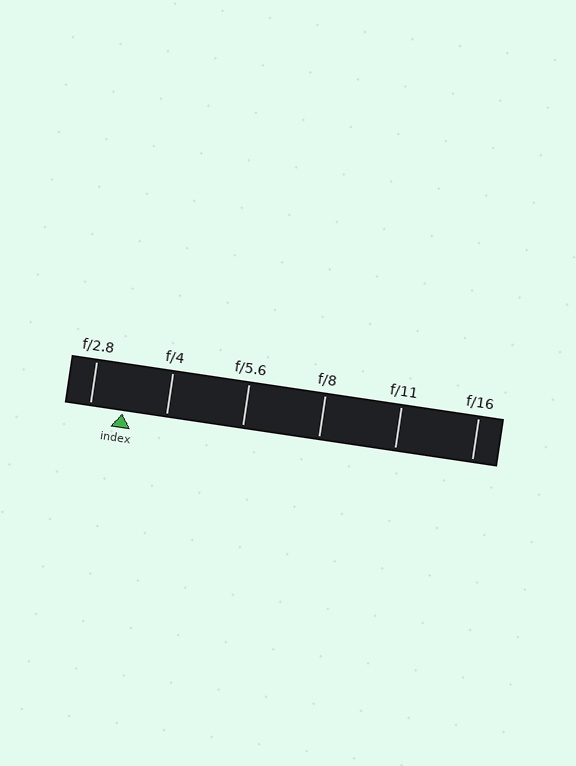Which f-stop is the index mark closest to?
The index mark is closest to f/2.8.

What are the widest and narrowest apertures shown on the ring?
The widest aperture shown is f/2.8 and the narrowest is f/16.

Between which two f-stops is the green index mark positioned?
The index mark is between f/2.8 and f/4.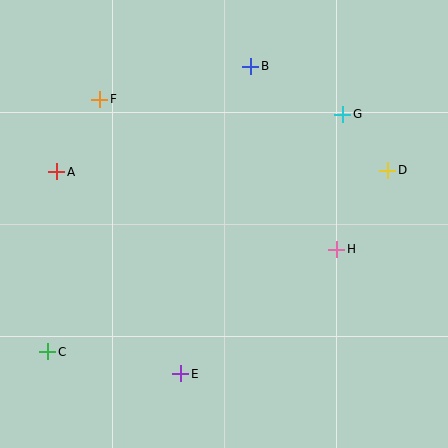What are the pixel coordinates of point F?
Point F is at (100, 99).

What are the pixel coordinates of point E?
Point E is at (181, 374).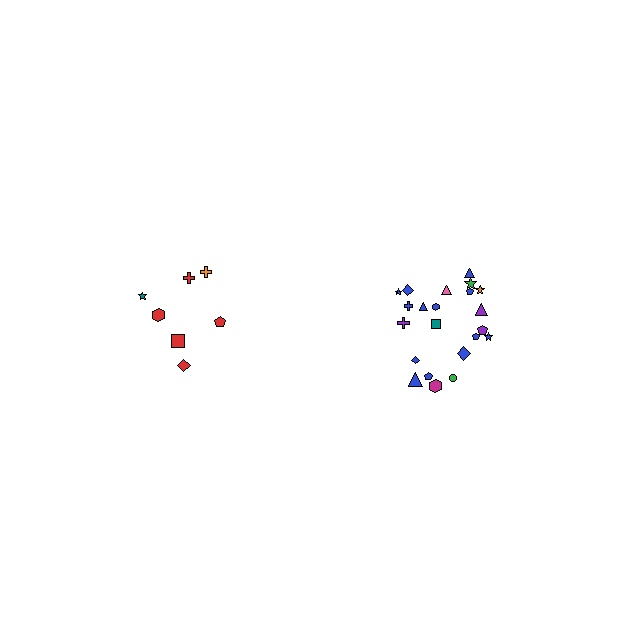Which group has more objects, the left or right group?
The right group.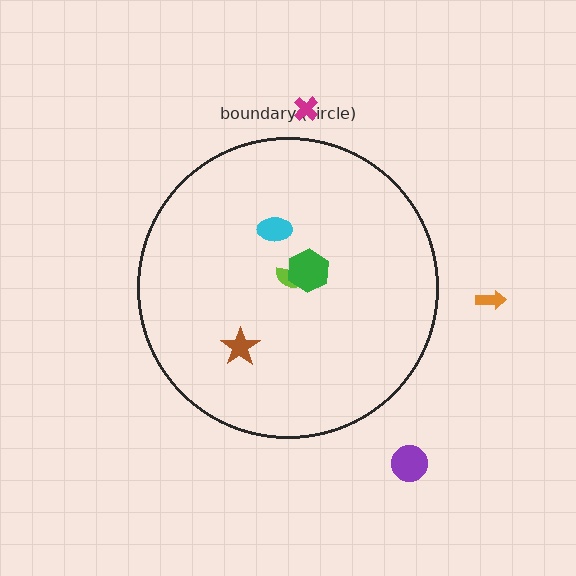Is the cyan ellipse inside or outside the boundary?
Inside.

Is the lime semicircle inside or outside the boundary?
Inside.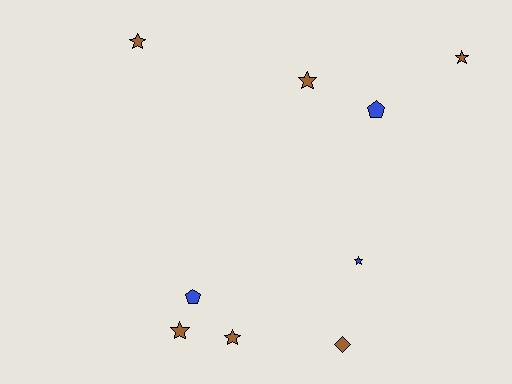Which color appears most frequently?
Brown, with 6 objects.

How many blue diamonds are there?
There are no blue diamonds.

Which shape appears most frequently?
Star, with 6 objects.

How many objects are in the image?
There are 9 objects.